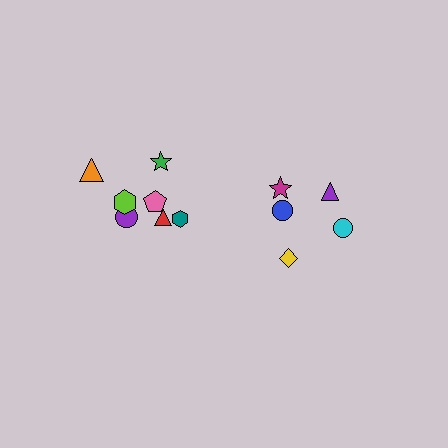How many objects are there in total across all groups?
There are 12 objects.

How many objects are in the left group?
There are 7 objects.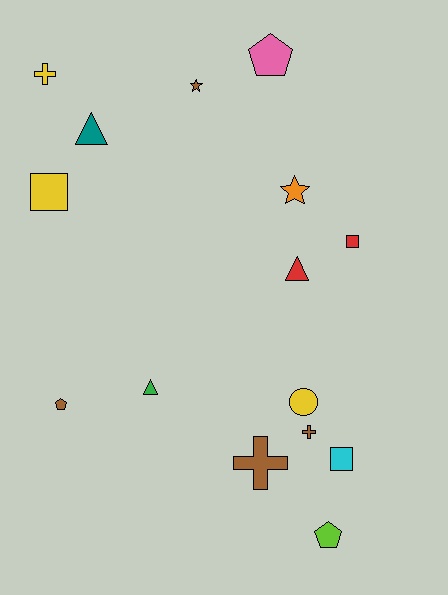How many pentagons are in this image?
There are 3 pentagons.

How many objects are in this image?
There are 15 objects.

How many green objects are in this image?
There is 1 green object.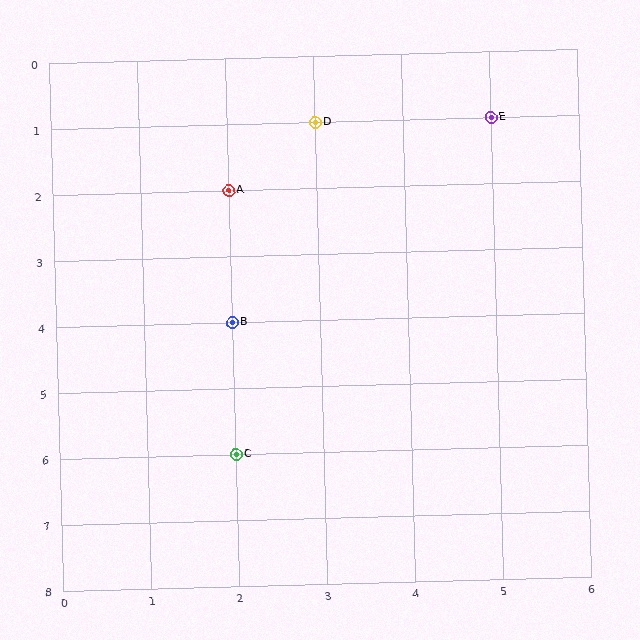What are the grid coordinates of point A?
Point A is at grid coordinates (2, 2).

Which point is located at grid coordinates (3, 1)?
Point D is at (3, 1).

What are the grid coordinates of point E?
Point E is at grid coordinates (5, 1).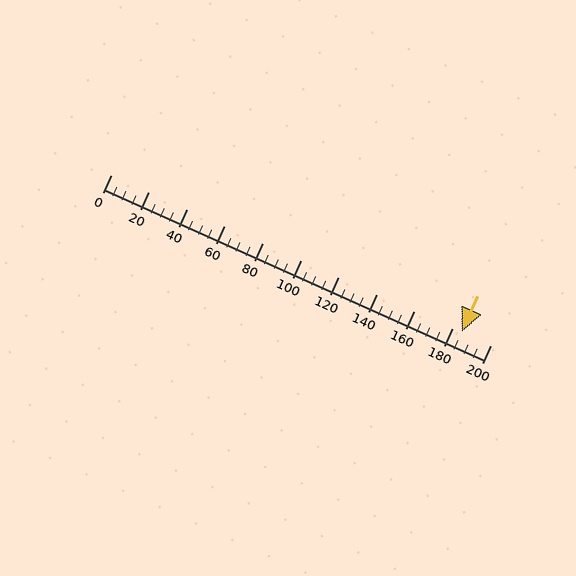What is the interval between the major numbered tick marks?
The major tick marks are spaced 20 units apart.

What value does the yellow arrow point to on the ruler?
The yellow arrow points to approximately 185.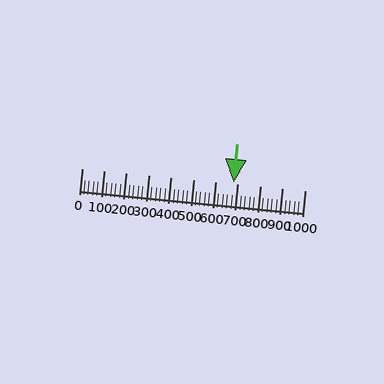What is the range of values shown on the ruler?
The ruler shows values from 0 to 1000.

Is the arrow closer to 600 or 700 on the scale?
The arrow is closer to 700.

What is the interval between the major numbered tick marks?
The major tick marks are spaced 100 units apart.